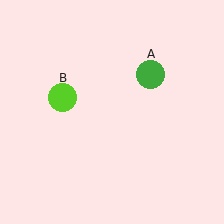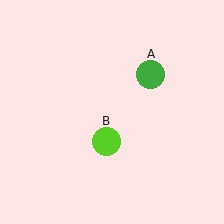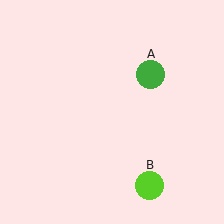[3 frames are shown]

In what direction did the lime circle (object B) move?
The lime circle (object B) moved down and to the right.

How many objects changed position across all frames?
1 object changed position: lime circle (object B).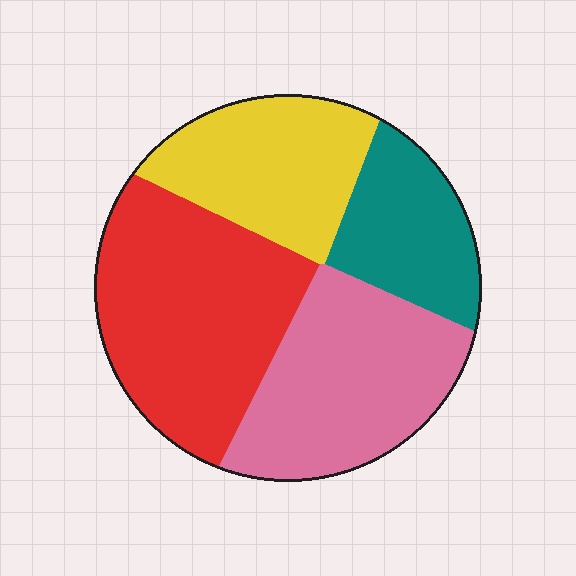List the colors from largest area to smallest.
From largest to smallest: red, pink, yellow, teal.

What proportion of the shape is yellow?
Yellow covers 21% of the shape.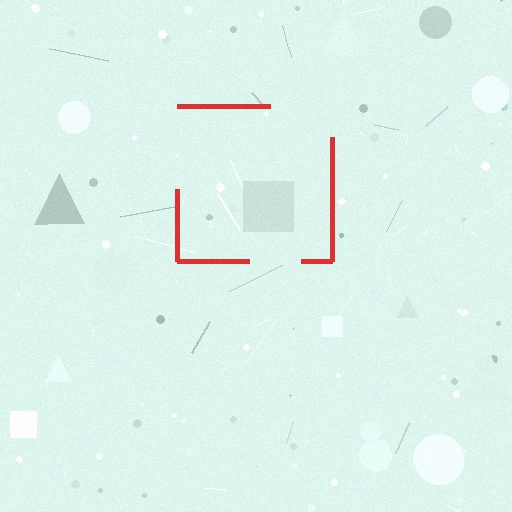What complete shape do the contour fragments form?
The contour fragments form a square.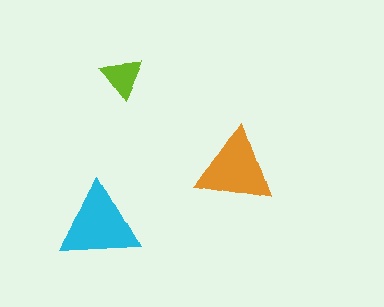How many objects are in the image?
There are 3 objects in the image.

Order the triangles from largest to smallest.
the cyan one, the orange one, the lime one.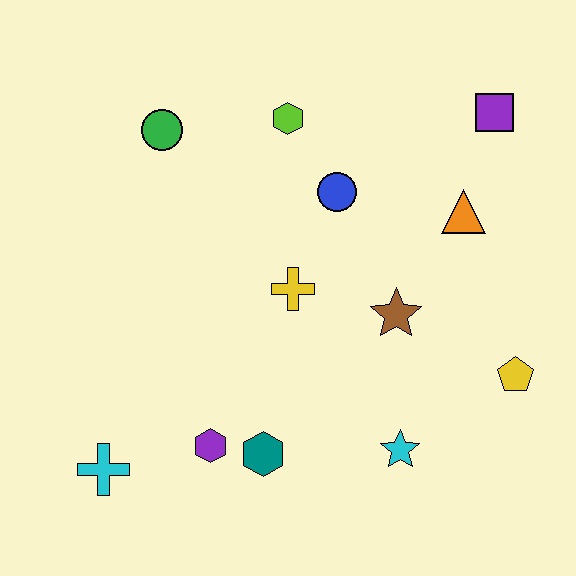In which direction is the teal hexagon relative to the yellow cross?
The teal hexagon is below the yellow cross.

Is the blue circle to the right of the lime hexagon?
Yes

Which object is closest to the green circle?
The lime hexagon is closest to the green circle.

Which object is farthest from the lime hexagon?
The cyan cross is farthest from the lime hexagon.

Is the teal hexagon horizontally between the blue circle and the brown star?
No